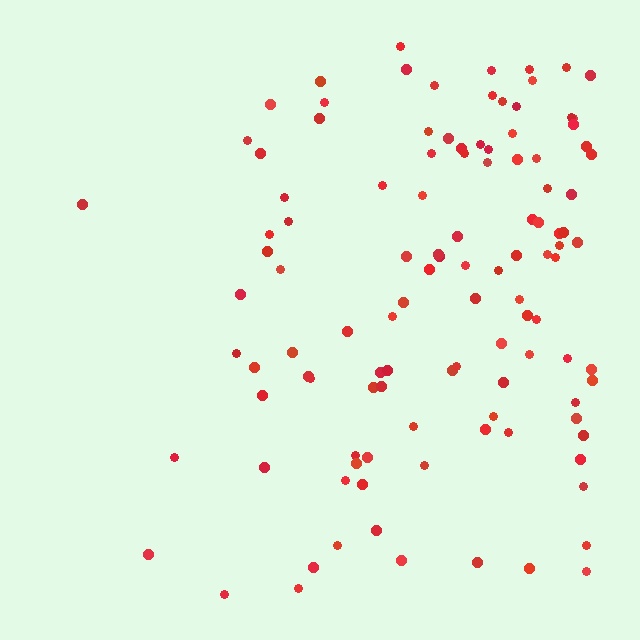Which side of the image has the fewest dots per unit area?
The left.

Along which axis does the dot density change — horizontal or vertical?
Horizontal.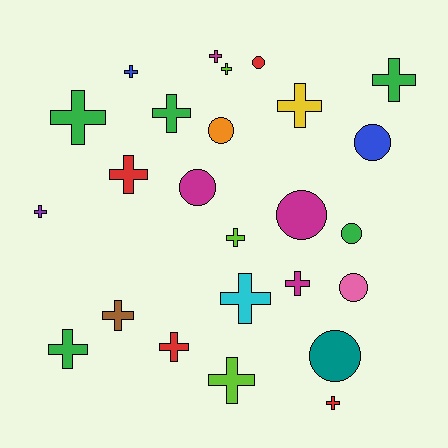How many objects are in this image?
There are 25 objects.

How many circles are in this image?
There are 8 circles.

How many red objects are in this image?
There are 4 red objects.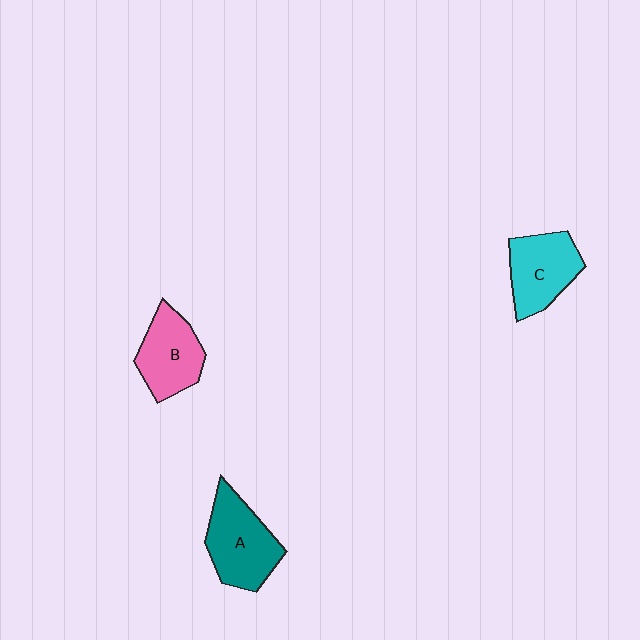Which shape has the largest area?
Shape A (teal).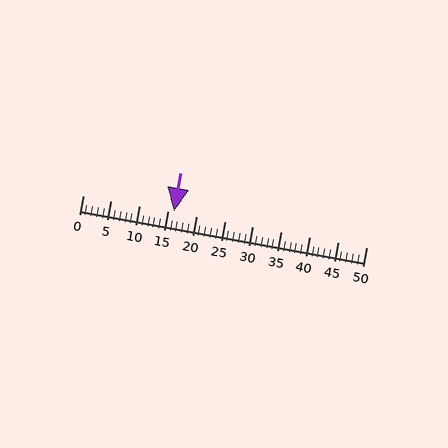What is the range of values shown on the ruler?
The ruler shows values from 0 to 50.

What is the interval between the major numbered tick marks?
The major tick marks are spaced 5 units apart.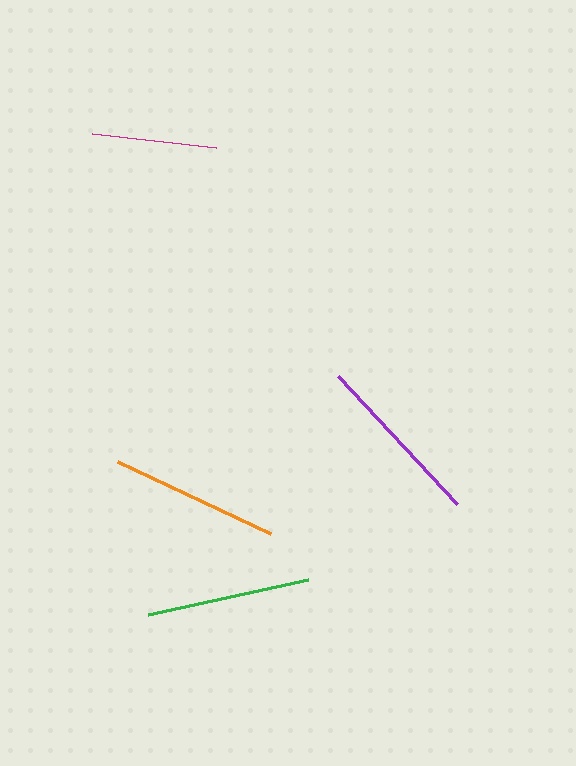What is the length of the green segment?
The green segment is approximately 165 pixels long.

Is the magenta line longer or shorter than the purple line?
The purple line is longer than the magenta line.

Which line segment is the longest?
The purple line is the longest at approximately 174 pixels.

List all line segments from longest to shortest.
From longest to shortest: purple, orange, green, magenta.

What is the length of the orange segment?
The orange segment is approximately 169 pixels long.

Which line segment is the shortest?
The magenta line is the shortest at approximately 125 pixels.